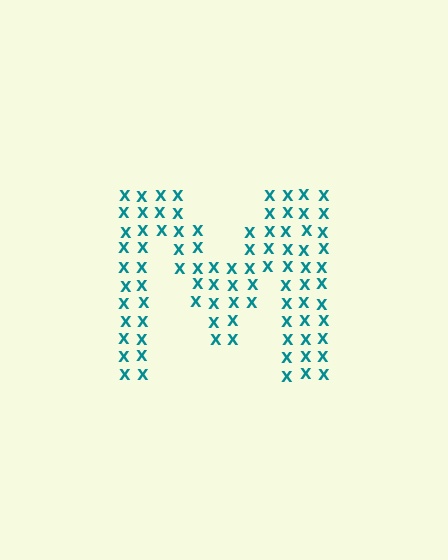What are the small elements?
The small elements are letter X's.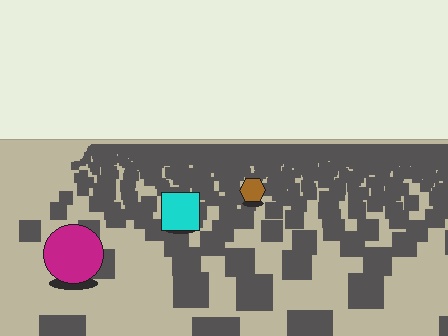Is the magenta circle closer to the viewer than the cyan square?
Yes. The magenta circle is closer — you can tell from the texture gradient: the ground texture is coarser near it.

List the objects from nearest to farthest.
From nearest to farthest: the magenta circle, the cyan square, the brown hexagon.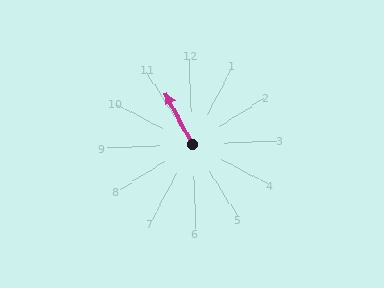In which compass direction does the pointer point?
Northwest.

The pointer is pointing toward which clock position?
Roughly 11 o'clock.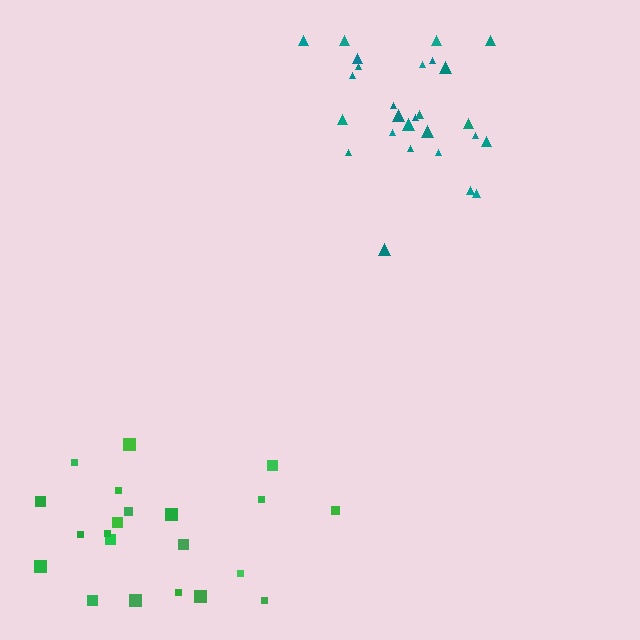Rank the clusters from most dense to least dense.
teal, green.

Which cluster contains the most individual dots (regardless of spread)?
Teal (27).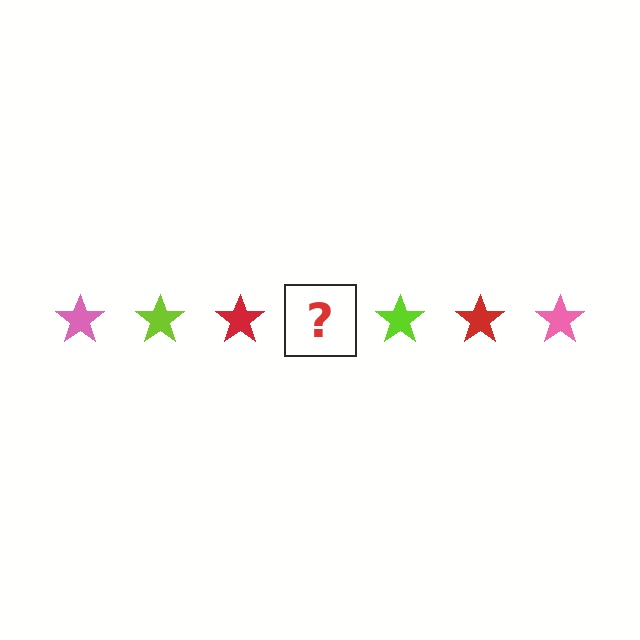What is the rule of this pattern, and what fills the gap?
The rule is that the pattern cycles through pink, lime, red stars. The gap should be filled with a pink star.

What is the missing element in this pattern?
The missing element is a pink star.